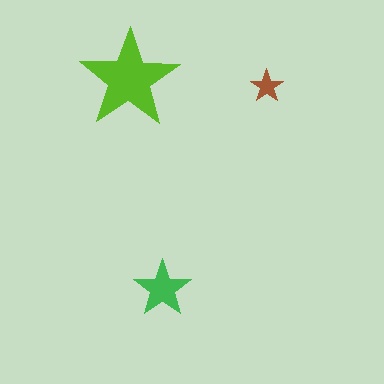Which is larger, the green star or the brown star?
The green one.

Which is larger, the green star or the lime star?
The lime one.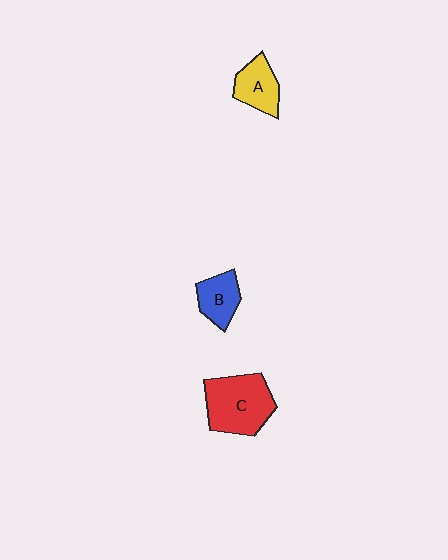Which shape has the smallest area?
Shape B (blue).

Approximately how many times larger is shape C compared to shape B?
Approximately 1.9 times.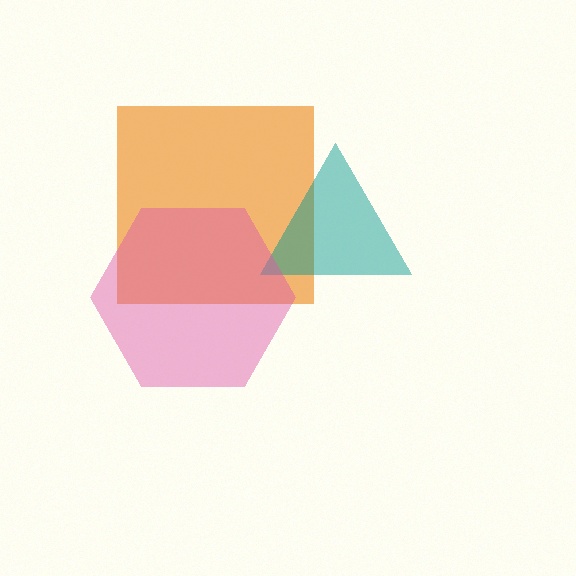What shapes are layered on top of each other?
The layered shapes are: an orange square, a teal triangle, a pink hexagon.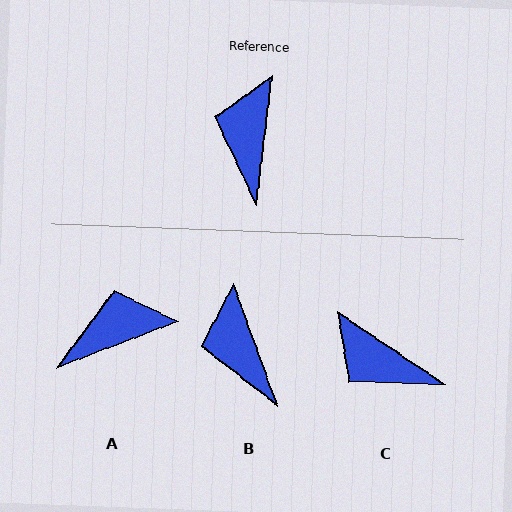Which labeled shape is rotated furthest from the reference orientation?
C, about 63 degrees away.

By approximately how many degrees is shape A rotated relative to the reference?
Approximately 62 degrees clockwise.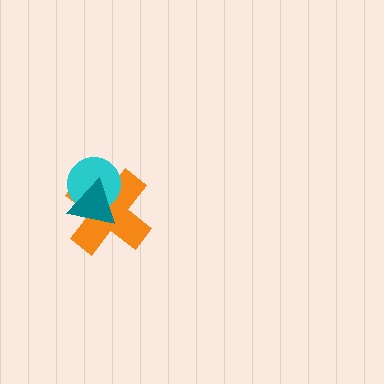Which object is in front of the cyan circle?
The teal triangle is in front of the cyan circle.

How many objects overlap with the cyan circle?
2 objects overlap with the cyan circle.